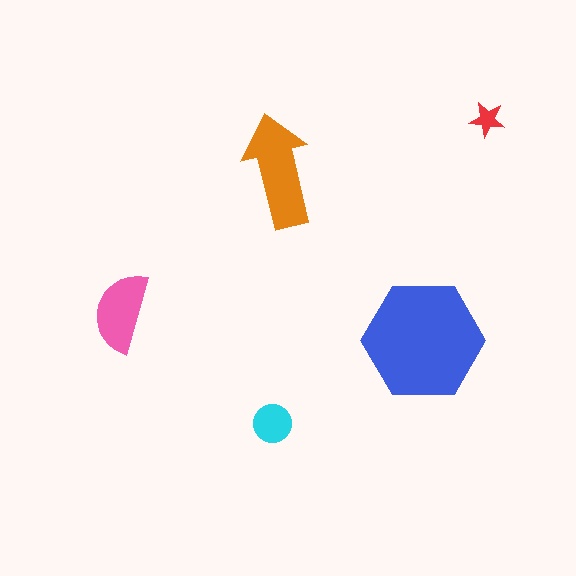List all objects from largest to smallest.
The blue hexagon, the orange arrow, the pink semicircle, the cyan circle, the red star.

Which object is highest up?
The red star is topmost.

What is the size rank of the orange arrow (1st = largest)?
2nd.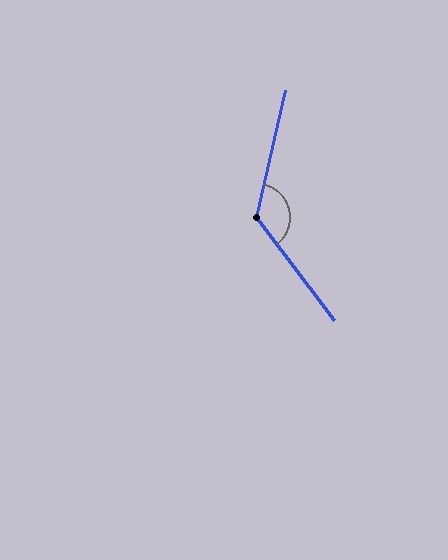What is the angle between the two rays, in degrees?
Approximately 131 degrees.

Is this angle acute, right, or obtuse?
It is obtuse.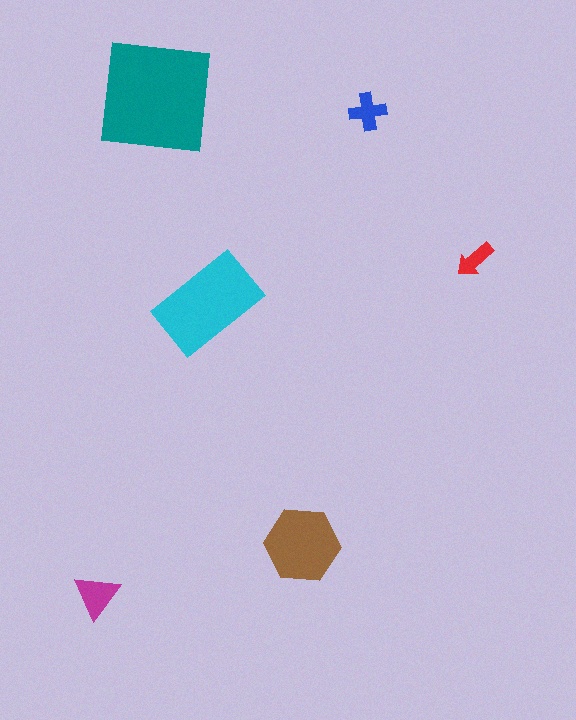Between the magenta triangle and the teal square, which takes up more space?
The teal square.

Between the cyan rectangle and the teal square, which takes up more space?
The teal square.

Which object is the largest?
The teal square.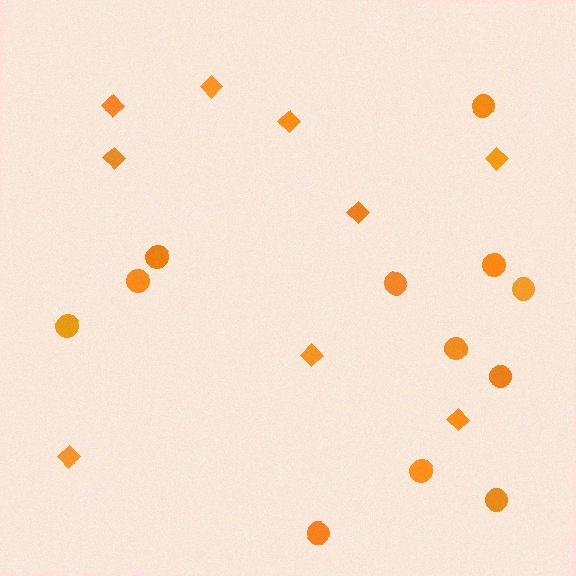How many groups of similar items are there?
There are 2 groups: one group of diamonds (9) and one group of circles (12).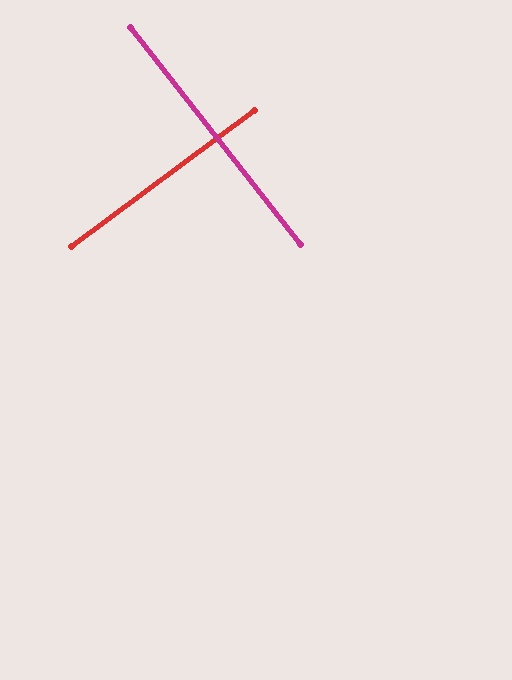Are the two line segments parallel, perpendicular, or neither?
Perpendicular — they meet at approximately 89°.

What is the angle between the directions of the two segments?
Approximately 89 degrees.